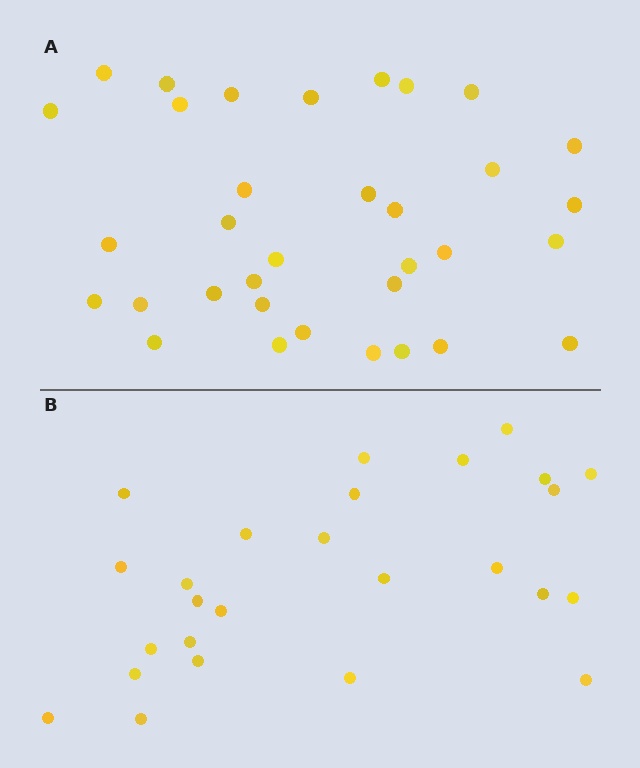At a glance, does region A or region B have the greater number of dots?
Region A (the top region) has more dots.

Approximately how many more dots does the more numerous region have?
Region A has roughly 8 or so more dots than region B.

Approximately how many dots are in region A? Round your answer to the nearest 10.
About 30 dots. (The exact count is 34, which rounds to 30.)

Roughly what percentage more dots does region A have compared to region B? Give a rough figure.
About 30% more.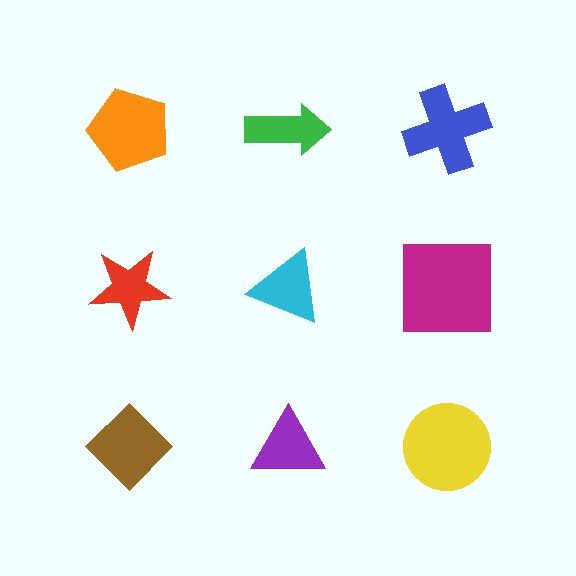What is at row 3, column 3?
A yellow circle.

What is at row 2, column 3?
A magenta square.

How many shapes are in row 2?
3 shapes.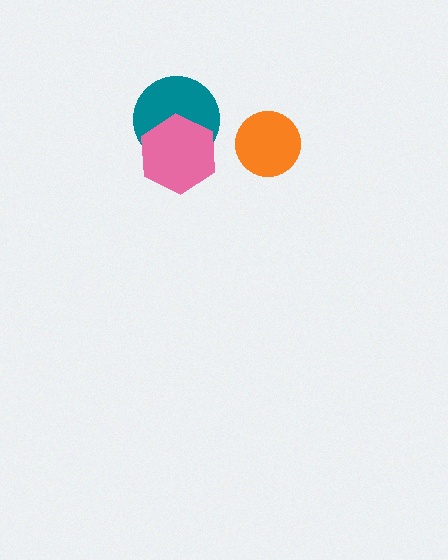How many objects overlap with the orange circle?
0 objects overlap with the orange circle.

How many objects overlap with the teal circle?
1 object overlaps with the teal circle.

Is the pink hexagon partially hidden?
No, no other shape covers it.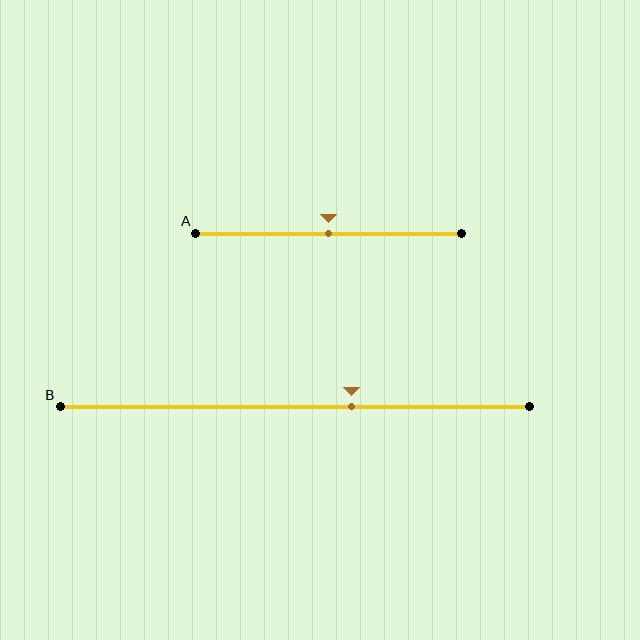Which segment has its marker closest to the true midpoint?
Segment A has its marker closest to the true midpoint.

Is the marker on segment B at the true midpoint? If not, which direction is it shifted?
No, the marker on segment B is shifted to the right by about 12% of the segment length.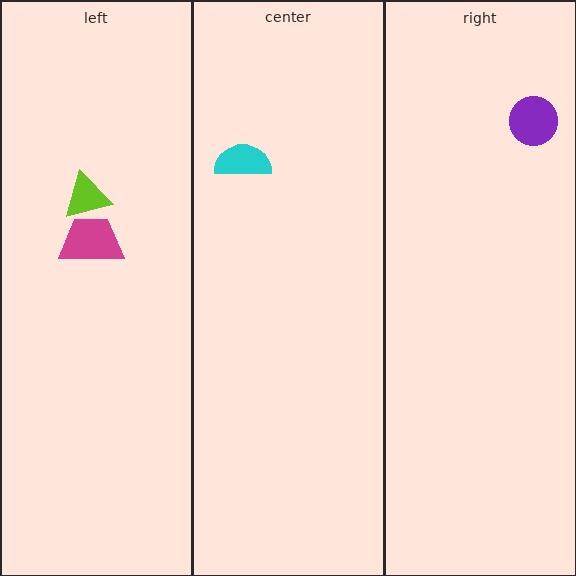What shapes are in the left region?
The lime triangle, the magenta trapezoid.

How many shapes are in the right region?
1.